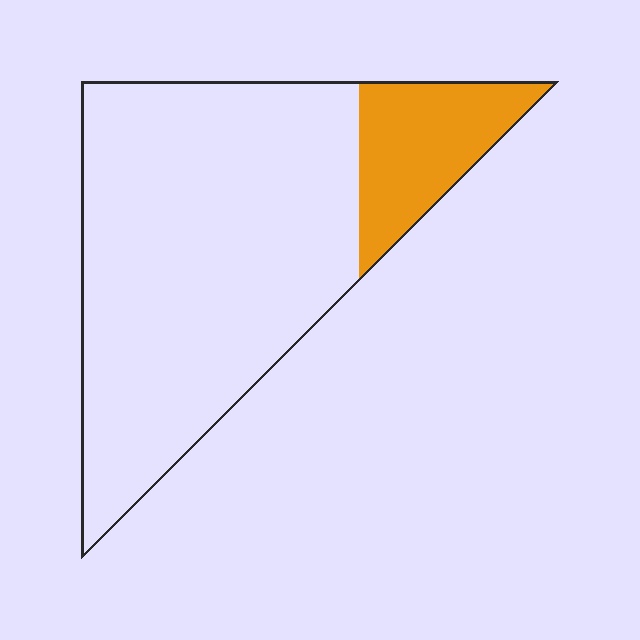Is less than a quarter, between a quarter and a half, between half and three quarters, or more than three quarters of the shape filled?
Less than a quarter.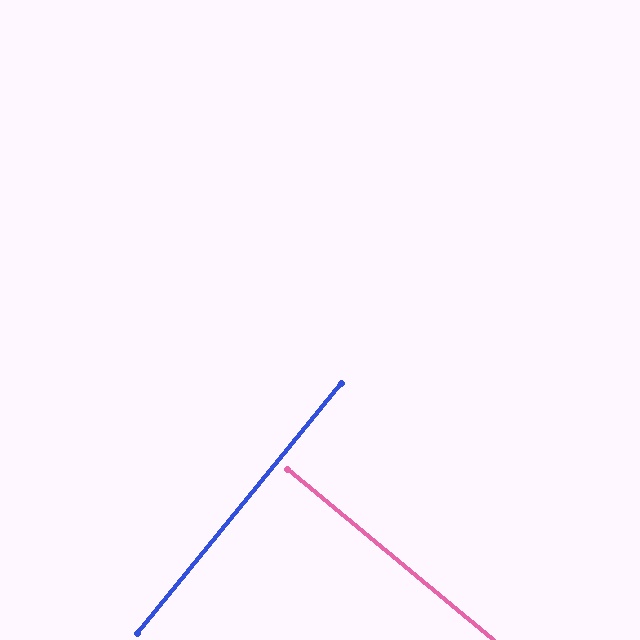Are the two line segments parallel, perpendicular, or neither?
Perpendicular — they meet at approximately 90°.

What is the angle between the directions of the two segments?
Approximately 90 degrees.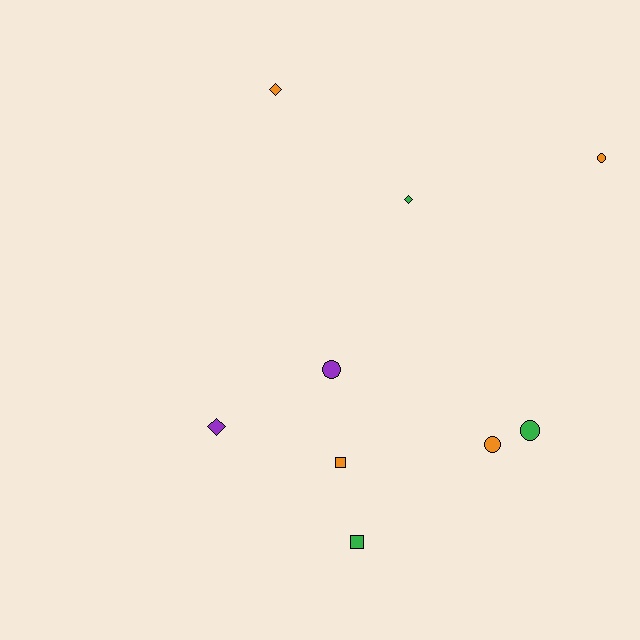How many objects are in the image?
There are 9 objects.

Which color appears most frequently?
Orange, with 4 objects.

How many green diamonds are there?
There is 1 green diamond.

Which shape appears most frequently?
Circle, with 4 objects.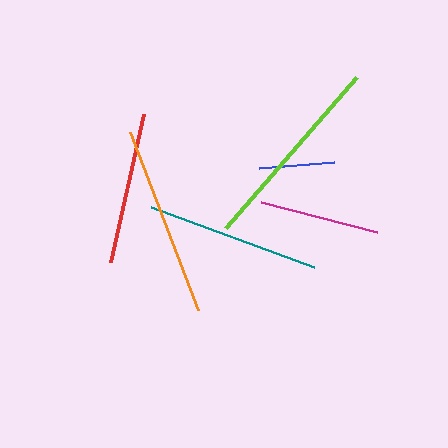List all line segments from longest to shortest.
From longest to shortest: lime, orange, teal, red, magenta, blue.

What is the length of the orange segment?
The orange segment is approximately 191 pixels long.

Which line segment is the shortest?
The blue line is the shortest at approximately 76 pixels.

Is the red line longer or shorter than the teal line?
The teal line is longer than the red line.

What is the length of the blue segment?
The blue segment is approximately 76 pixels long.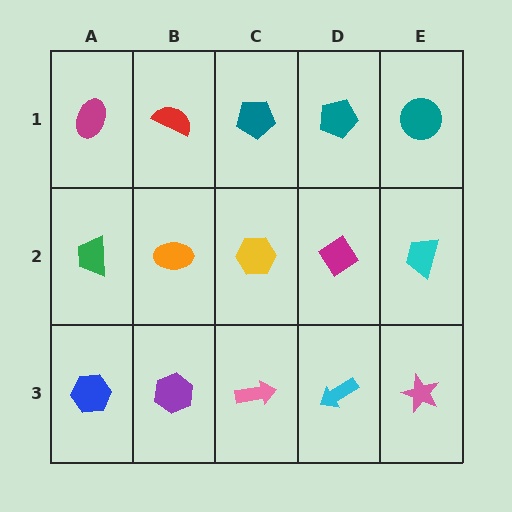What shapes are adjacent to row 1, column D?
A magenta diamond (row 2, column D), a teal pentagon (row 1, column C), a teal circle (row 1, column E).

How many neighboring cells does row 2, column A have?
3.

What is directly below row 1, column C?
A yellow hexagon.